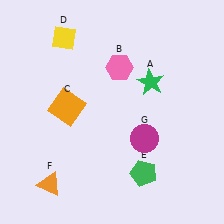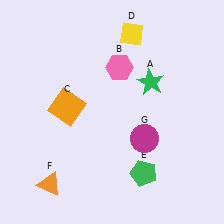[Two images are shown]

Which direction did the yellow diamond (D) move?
The yellow diamond (D) moved right.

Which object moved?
The yellow diamond (D) moved right.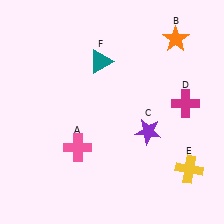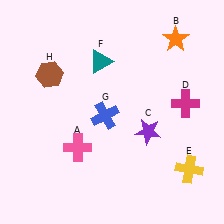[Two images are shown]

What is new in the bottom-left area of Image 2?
A blue cross (G) was added in the bottom-left area of Image 2.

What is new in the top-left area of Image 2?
A brown hexagon (H) was added in the top-left area of Image 2.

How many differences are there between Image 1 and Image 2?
There are 2 differences between the two images.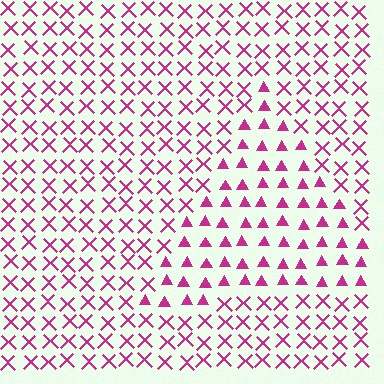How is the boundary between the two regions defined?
The boundary is defined by a change in element shape: triangles inside vs. X marks outside. All elements share the same color and spacing.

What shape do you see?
I see a triangle.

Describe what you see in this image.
The image is filled with small magenta elements arranged in a uniform grid. A triangle-shaped region contains triangles, while the surrounding area contains X marks. The boundary is defined purely by the change in element shape.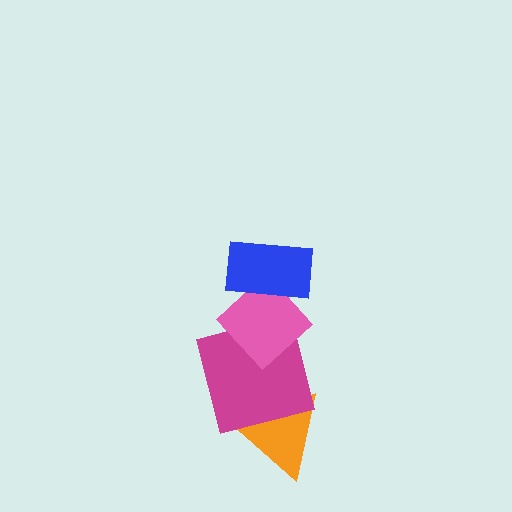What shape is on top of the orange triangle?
The magenta square is on top of the orange triangle.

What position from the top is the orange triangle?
The orange triangle is 4th from the top.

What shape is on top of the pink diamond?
The blue rectangle is on top of the pink diamond.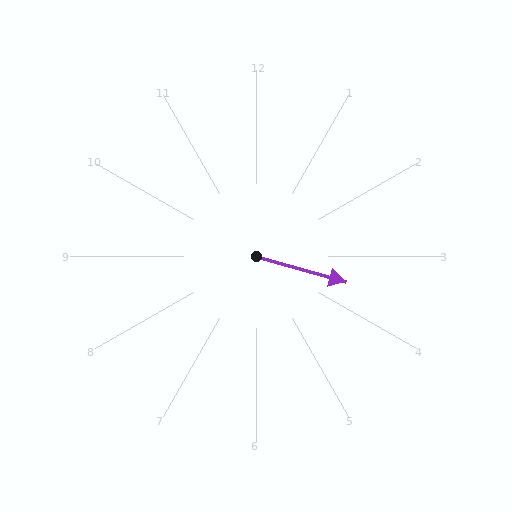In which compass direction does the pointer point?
East.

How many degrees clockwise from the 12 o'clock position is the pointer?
Approximately 106 degrees.